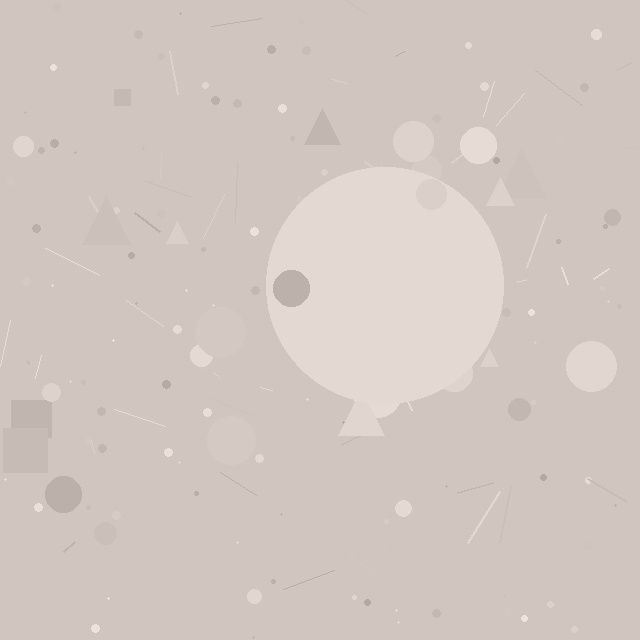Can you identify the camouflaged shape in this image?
The camouflaged shape is a circle.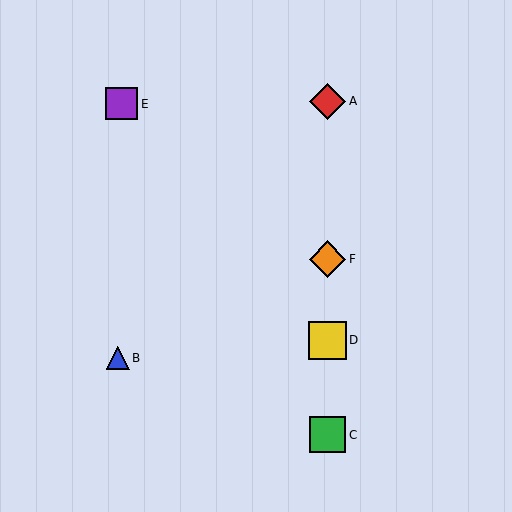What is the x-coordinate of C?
Object C is at x≈328.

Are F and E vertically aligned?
No, F is at x≈328 and E is at x≈122.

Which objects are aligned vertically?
Objects A, C, D, F are aligned vertically.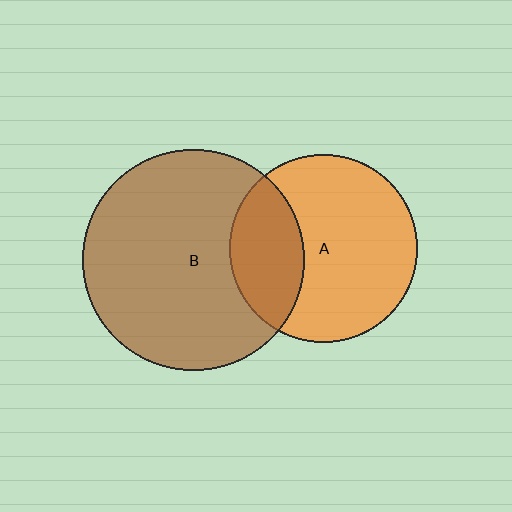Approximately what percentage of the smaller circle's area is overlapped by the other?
Approximately 30%.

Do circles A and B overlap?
Yes.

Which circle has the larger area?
Circle B (brown).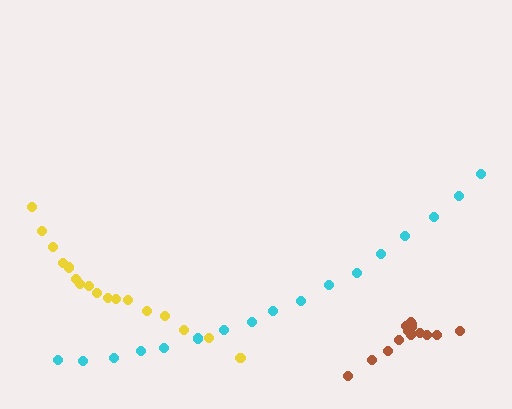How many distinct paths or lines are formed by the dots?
There are 3 distinct paths.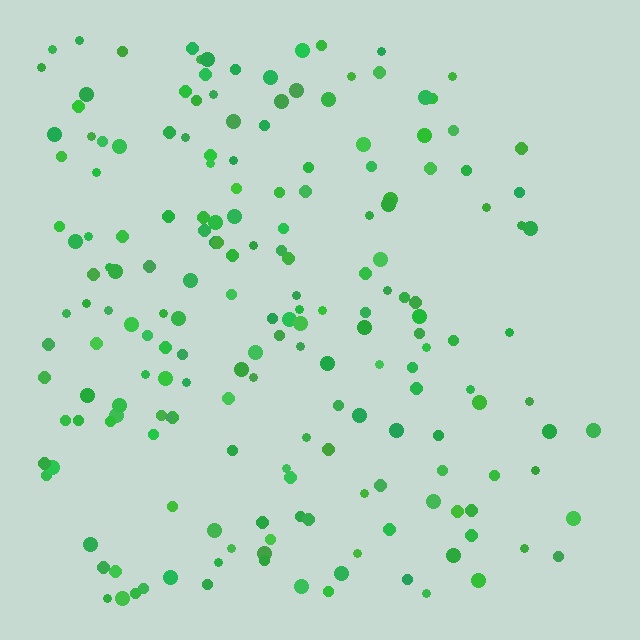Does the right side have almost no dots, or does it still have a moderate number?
Still a moderate number, just noticeably fewer than the left.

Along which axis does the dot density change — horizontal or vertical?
Horizontal.